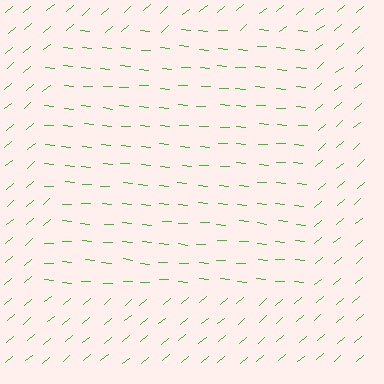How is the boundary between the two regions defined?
The boundary is defined purely by a change in line orientation (approximately 45 degrees difference). All lines are the same color and thickness.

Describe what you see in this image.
The image is filled with small green line segments. A rectangle region in the image has lines oriented differently from the surrounding lines, creating a visible texture boundary.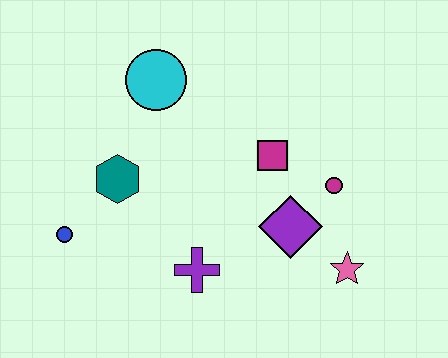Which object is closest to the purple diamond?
The magenta circle is closest to the purple diamond.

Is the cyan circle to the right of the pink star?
No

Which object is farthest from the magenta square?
The blue circle is farthest from the magenta square.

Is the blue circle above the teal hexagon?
No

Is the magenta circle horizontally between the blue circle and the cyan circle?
No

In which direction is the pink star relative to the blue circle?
The pink star is to the right of the blue circle.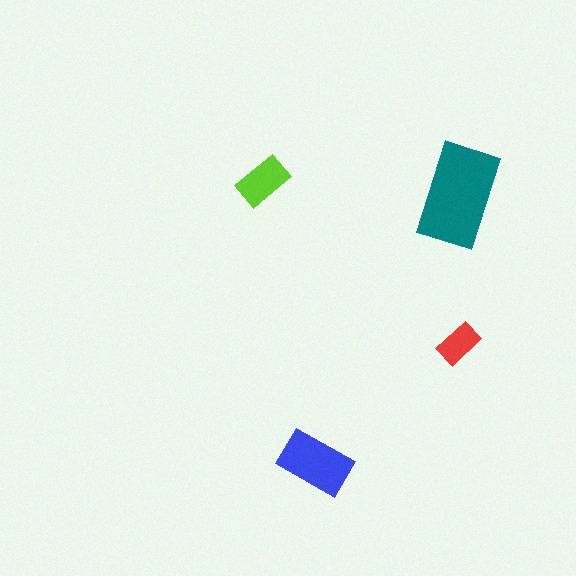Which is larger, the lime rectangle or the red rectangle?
The lime one.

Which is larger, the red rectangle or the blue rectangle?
The blue one.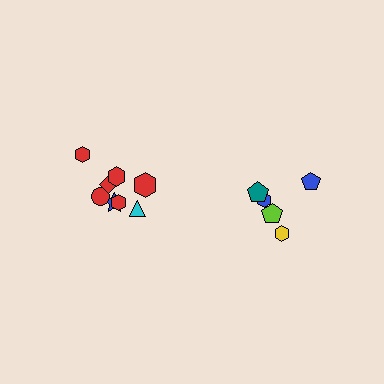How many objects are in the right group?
There are 5 objects.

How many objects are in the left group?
There are 8 objects.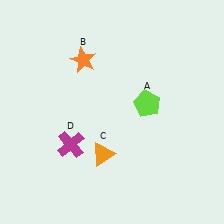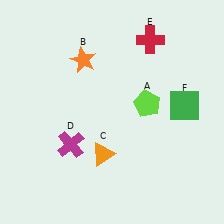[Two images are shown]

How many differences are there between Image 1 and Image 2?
There are 2 differences between the two images.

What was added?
A red cross (E), a green square (F) were added in Image 2.